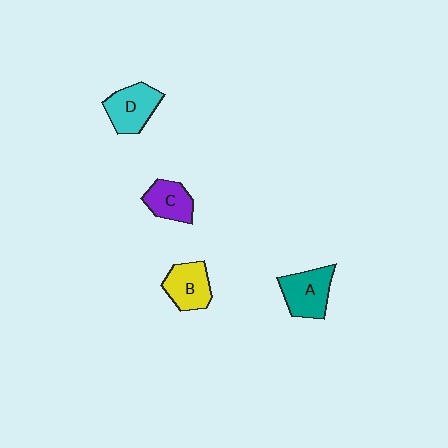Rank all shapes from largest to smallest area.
From largest to smallest: A (teal), D (cyan), B (yellow), C (purple).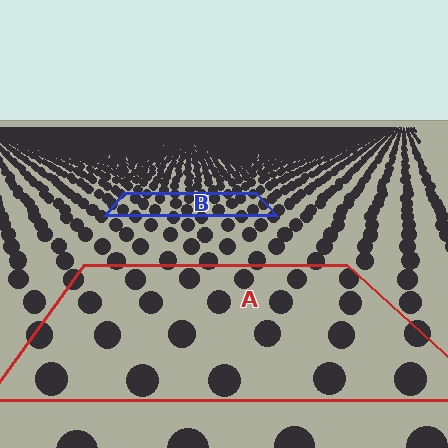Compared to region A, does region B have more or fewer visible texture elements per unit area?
Region B has more texture elements per unit area — they are packed more densely because it is farther away.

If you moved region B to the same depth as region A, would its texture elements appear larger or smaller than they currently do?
They would appear larger. At a closer depth, the same texture elements are projected at a bigger on-screen size.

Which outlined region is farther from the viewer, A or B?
Region B is farther from the viewer — the texture elements inside it appear smaller and more densely packed.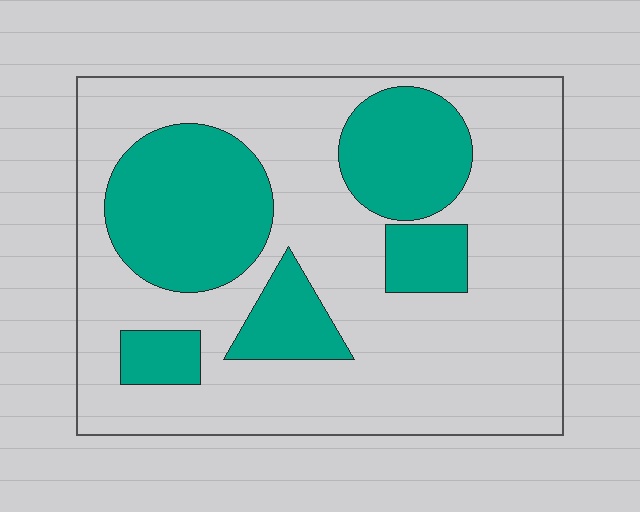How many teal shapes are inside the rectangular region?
5.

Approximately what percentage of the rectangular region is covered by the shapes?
Approximately 30%.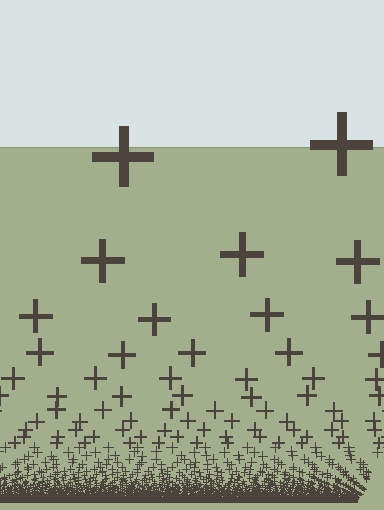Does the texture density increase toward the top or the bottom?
Density increases toward the bottom.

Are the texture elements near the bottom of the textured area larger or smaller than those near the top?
Smaller. The gradient is inverted — elements near the bottom are smaller and denser.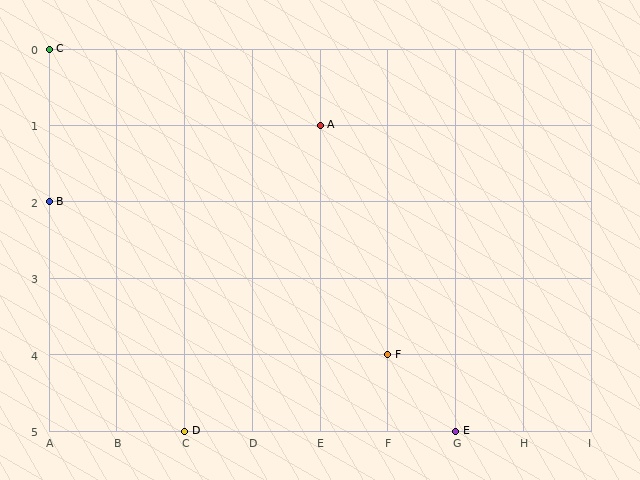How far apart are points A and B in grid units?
Points A and B are 4 columns and 1 row apart (about 4.1 grid units diagonally).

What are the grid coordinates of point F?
Point F is at grid coordinates (F, 4).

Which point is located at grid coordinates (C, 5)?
Point D is at (C, 5).